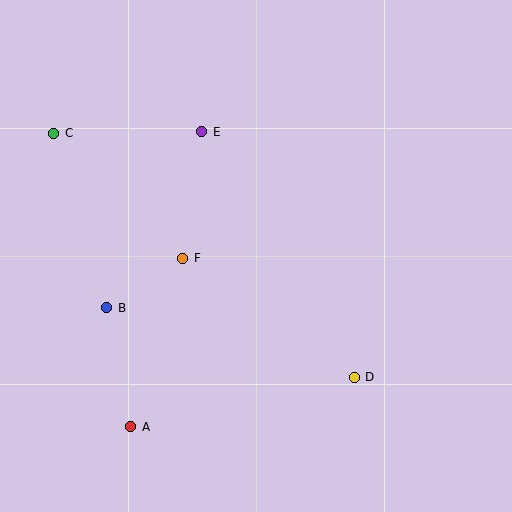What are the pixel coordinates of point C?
Point C is at (54, 133).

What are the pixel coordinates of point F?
Point F is at (183, 258).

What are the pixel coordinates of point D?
Point D is at (354, 377).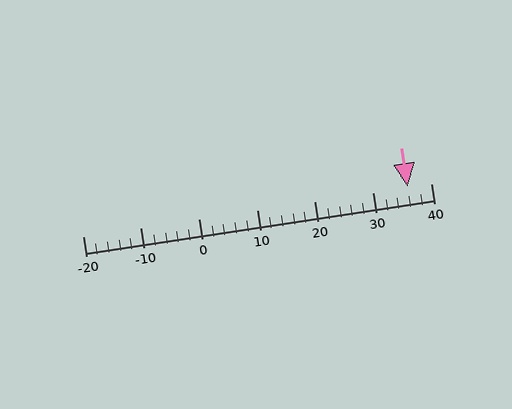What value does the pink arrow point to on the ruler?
The pink arrow points to approximately 36.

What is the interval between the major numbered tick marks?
The major tick marks are spaced 10 units apart.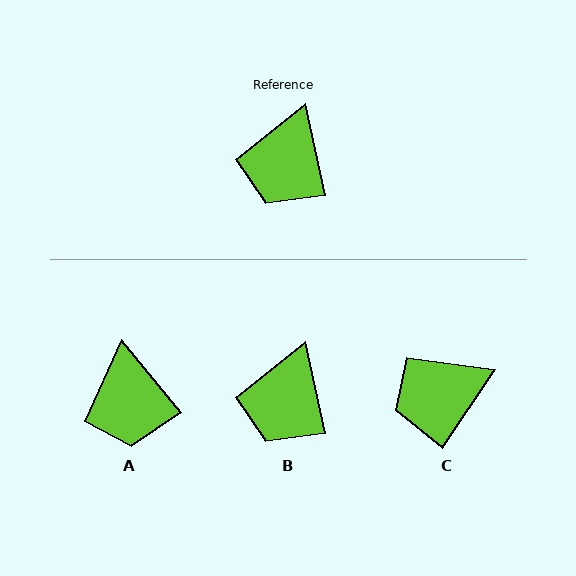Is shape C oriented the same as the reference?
No, it is off by about 46 degrees.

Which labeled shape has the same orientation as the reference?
B.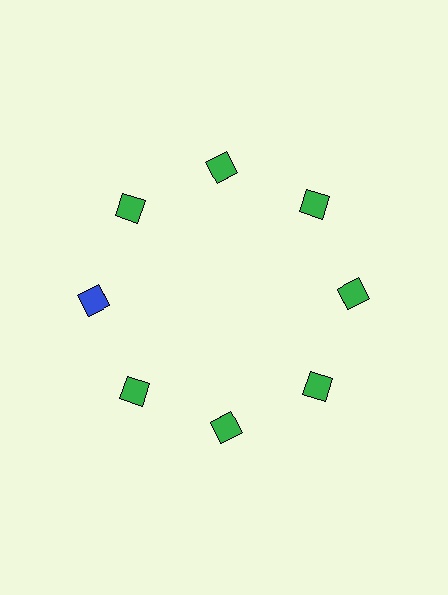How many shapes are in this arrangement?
There are 8 shapes arranged in a ring pattern.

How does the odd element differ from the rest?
It has a different color: blue instead of green.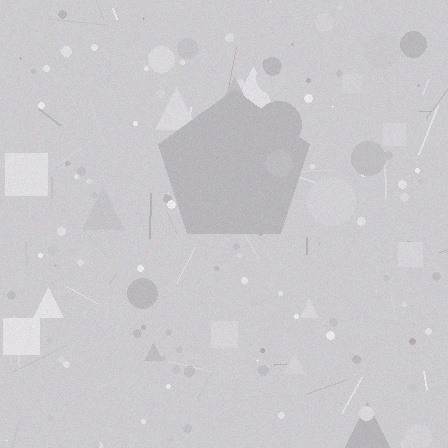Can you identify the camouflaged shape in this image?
The camouflaged shape is a pentagon.